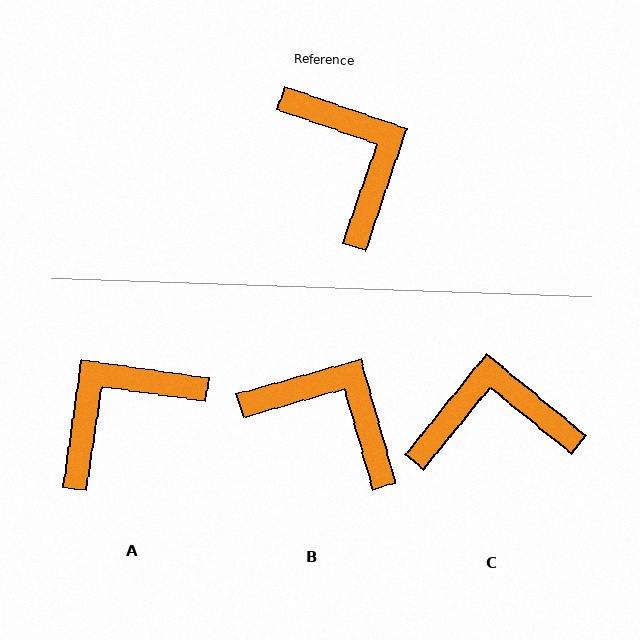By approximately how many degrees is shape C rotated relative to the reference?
Approximately 70 degrees counter-clockwise.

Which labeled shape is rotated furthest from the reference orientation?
A, about 101 degrees away.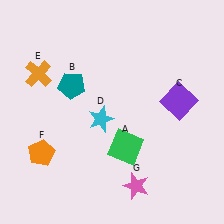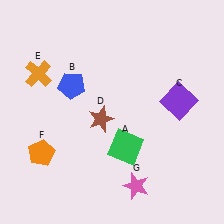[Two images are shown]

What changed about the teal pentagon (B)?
In Image 1, B is teal. In Image 2, it changed to blue.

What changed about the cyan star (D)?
In Image 1, D is cyan. In Image 2, it changed to brown.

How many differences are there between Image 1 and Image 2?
There are 2 differences between the two images.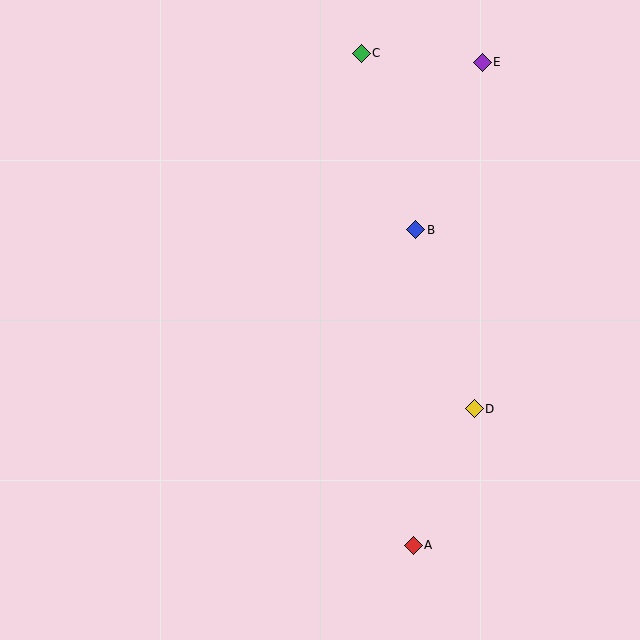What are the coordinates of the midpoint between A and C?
The midpoint between A and C is at (387, 299).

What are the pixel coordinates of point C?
Point C is at (361, 53).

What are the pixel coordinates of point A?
Point A is at (413, 545).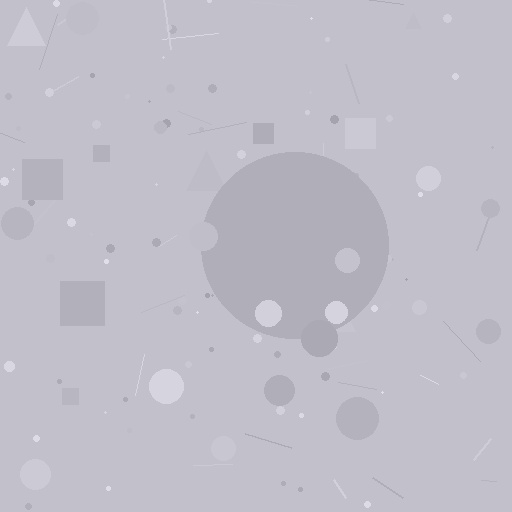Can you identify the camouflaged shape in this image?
The camouflaged shape is a circle.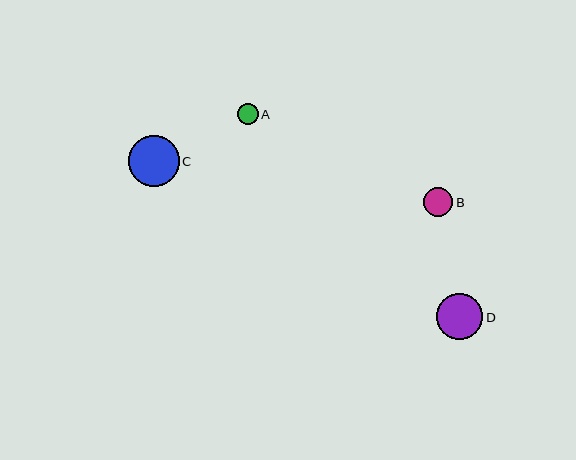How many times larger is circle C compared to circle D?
Circle C is approximately 1.1 times the size of circle D.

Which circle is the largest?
Circle C is the largest with a size of approximately 51 pixels.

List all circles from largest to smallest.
From largest to smallest: C, D, B, A.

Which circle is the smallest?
Circle A is the smallest with a size of approximately 21 pixels.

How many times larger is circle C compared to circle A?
Circle C is approximately 2.4 times the size of circle A.